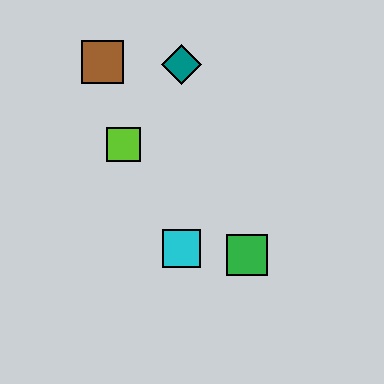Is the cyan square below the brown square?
Yes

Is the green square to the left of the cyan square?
No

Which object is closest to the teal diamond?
The brown square is closest to the teal diamond.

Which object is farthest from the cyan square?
The brown square is farthest from the cyan square.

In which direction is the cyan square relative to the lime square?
The cyan square is below the lime square.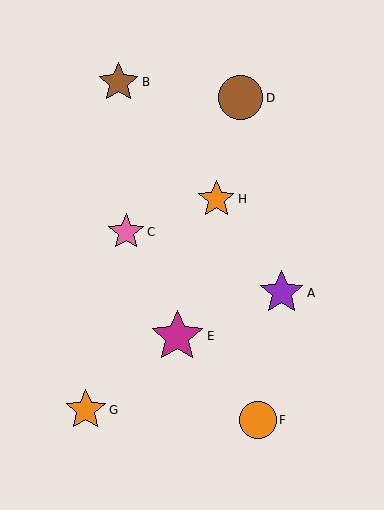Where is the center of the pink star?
The center of the pink star is at (126, 232).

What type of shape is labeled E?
Shape E is a magenta star.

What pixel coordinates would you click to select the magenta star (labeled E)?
Click at (177, 336) to select the magenta star E.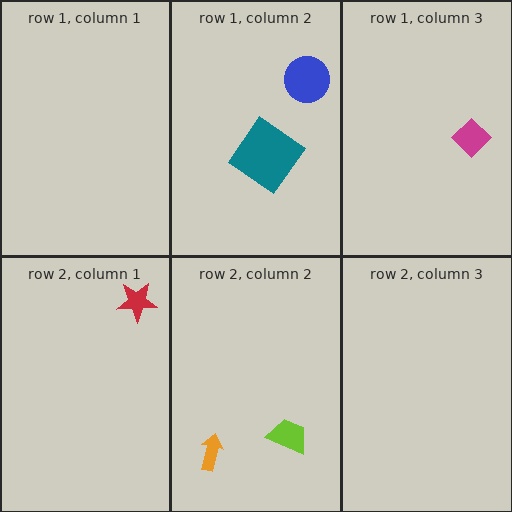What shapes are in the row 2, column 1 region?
The red star.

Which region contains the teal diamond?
The row 1, column 2 region.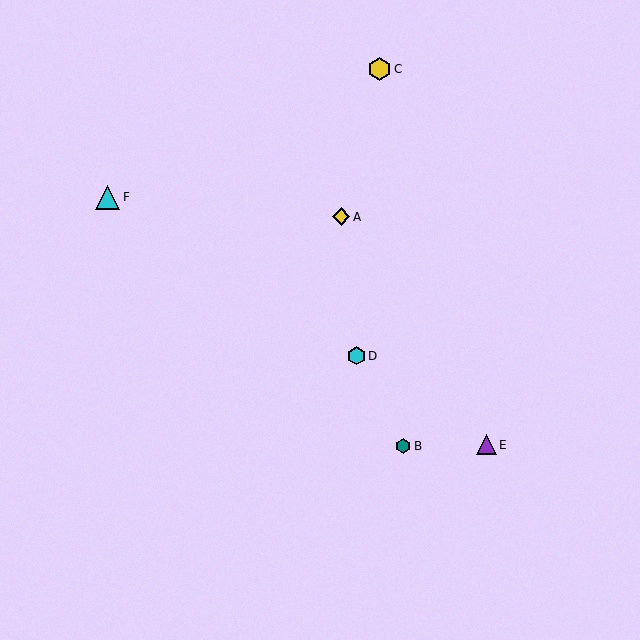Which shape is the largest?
The cyan triangle (labeled F) is the largest.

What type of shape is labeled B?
Shape B is a teal hexagon.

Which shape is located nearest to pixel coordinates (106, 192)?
The cyan triangle (labeled F) at (107, 197) is nearest to that location.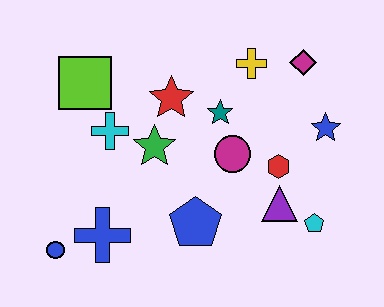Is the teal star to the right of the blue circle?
Yes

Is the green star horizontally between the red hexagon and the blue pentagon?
No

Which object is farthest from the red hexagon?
The blue circle is farthest from the red hexagon.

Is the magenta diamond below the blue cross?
No